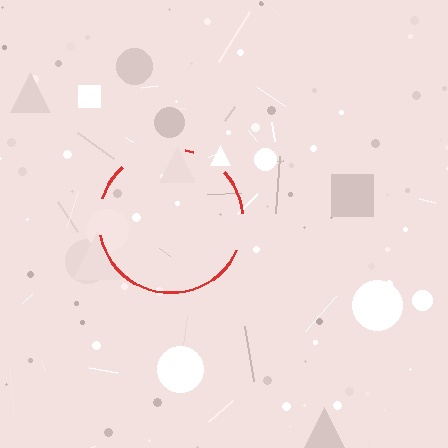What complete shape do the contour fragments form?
The contour fragments form a circle.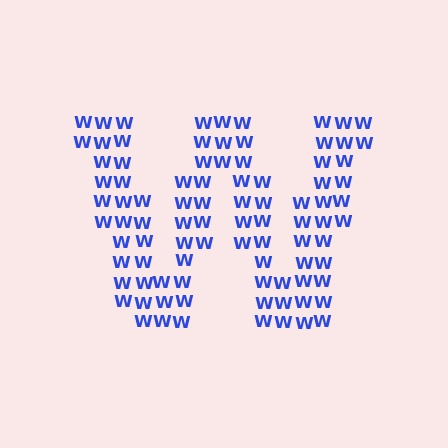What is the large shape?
The large shape is the letter W.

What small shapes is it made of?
It is made of small letter W's.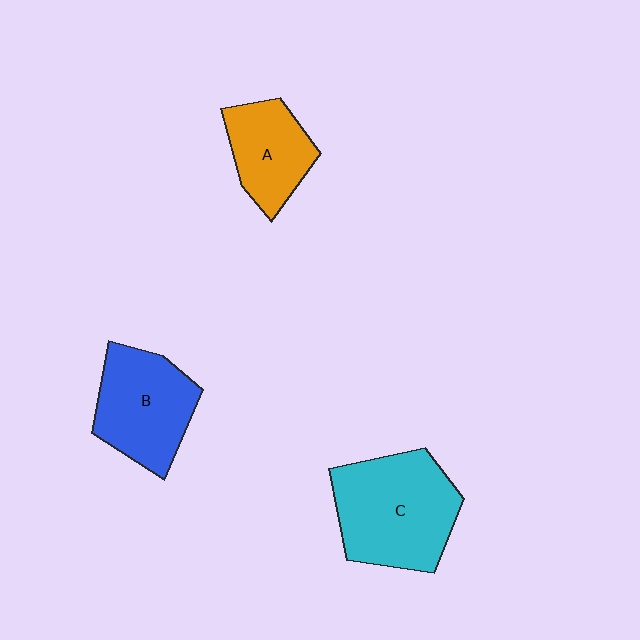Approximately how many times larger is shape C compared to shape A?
Approximately 1.7 times.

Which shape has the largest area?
Shape C (cyan).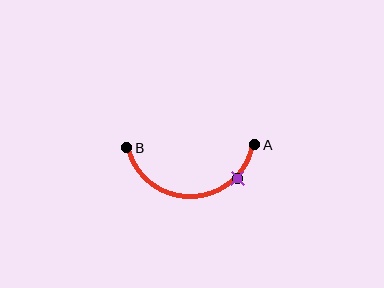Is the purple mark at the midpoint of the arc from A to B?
No. The purple mark lies on the arc but is closer to endpoint A. The arc midpoint would be at the point on the curve equidistant along the arc from both A and B.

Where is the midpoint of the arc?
The arc midpoint is the point on the curve farthest from the straight line joining A and B. It sits below that line.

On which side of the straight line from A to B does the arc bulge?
The arc bulges below the straight line connecting A and B.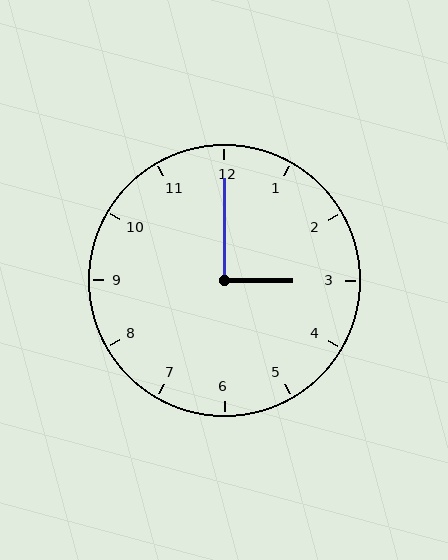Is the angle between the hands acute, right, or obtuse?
It is right.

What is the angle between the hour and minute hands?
Approximately 90 degrees.